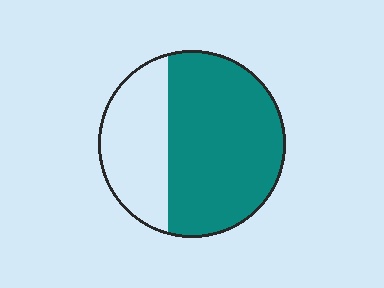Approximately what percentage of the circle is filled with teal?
Approximately 65%.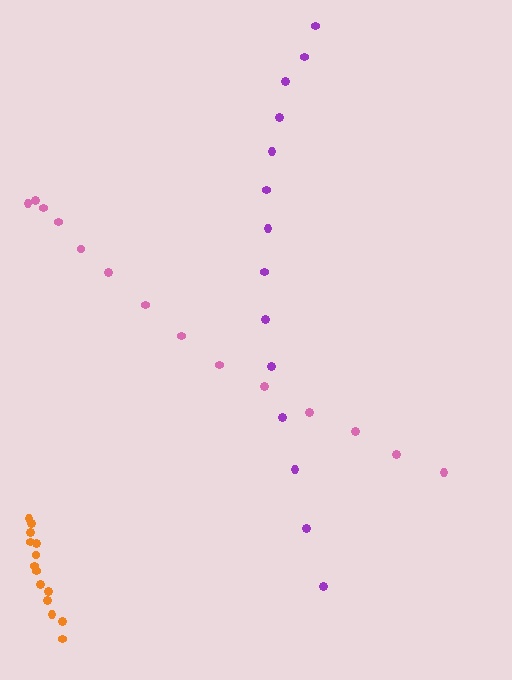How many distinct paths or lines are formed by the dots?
There are 3 distinct paths.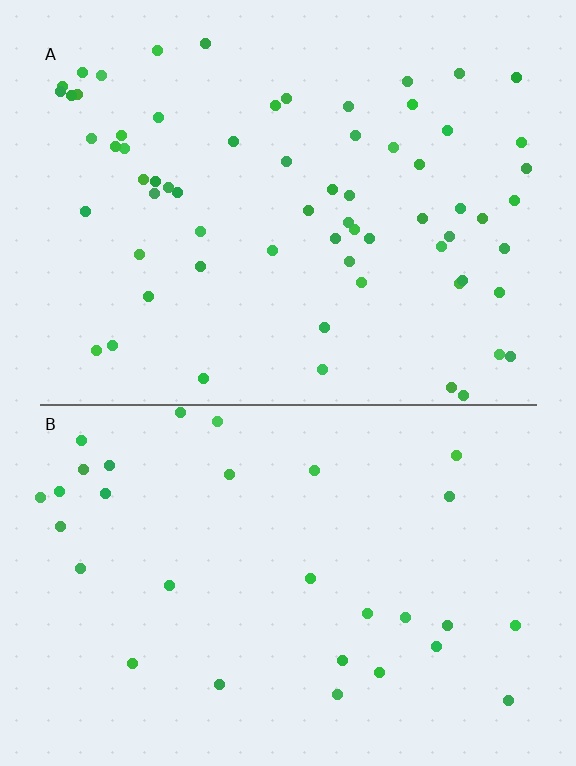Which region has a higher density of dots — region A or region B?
A (the top).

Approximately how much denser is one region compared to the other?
Approximately 2.2× — region A over region B.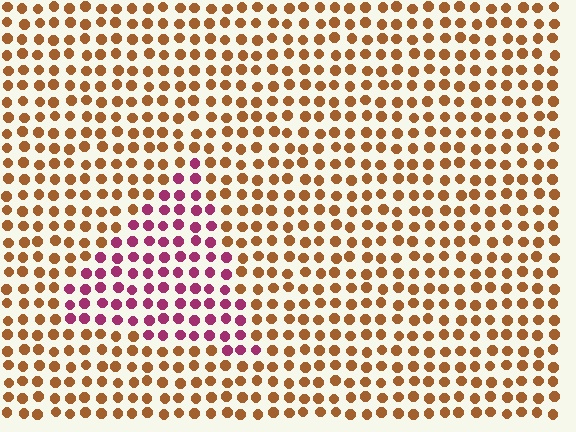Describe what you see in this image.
The image is filled with small brown elements in a uniform arrangement. A triangle-shaped region is visible where the elements are tinted to a slightly different hue, forming a subtle color boundary.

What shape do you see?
I see a triangle.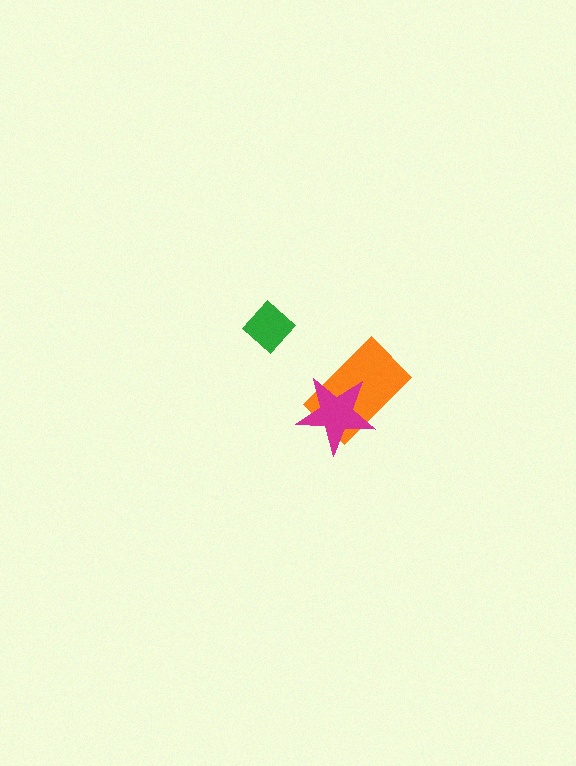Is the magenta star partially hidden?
No, no other shape covers it.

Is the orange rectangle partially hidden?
Yes, it is partially covered by another shape.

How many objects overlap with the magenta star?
1 object overlaps with the magenta star.